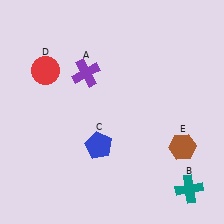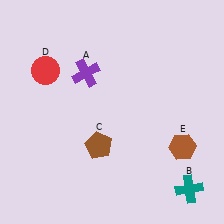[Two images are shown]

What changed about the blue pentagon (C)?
In Image 1, C is blue. In Image 2, it changed to brown.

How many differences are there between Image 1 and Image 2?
There is 1 difference between the two images.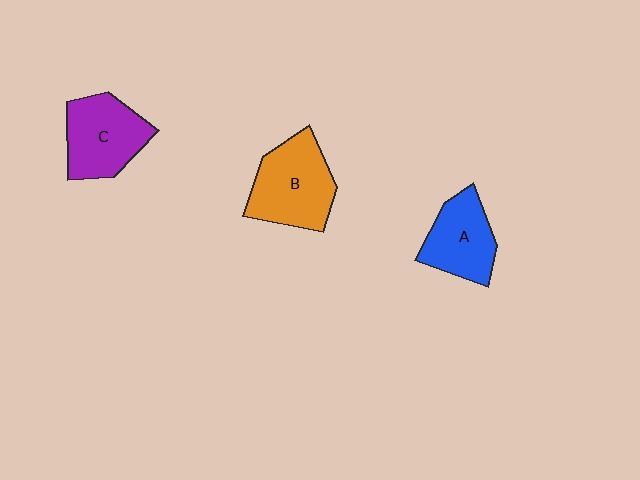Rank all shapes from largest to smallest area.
From largest to smallest: B (orange), C (purple), A (blue).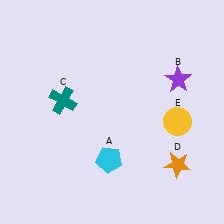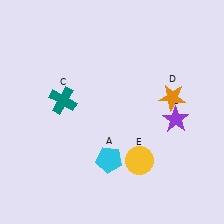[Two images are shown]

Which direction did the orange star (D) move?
The orange star (D) moved up.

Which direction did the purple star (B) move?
The purple star (B) moved down.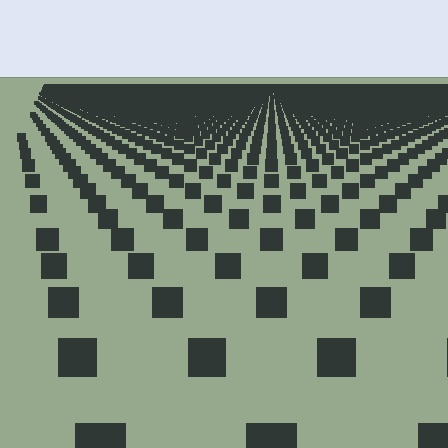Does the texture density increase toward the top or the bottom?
Density increases toward the top.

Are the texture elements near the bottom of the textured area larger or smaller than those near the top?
Larger. Near the bottom, elements are closer to the viewer and appear at a bigger on-screen size.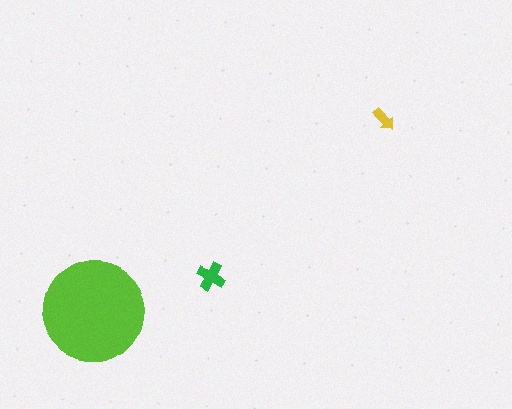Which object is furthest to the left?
The lime circle is leftmost.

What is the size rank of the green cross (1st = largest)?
2nd.